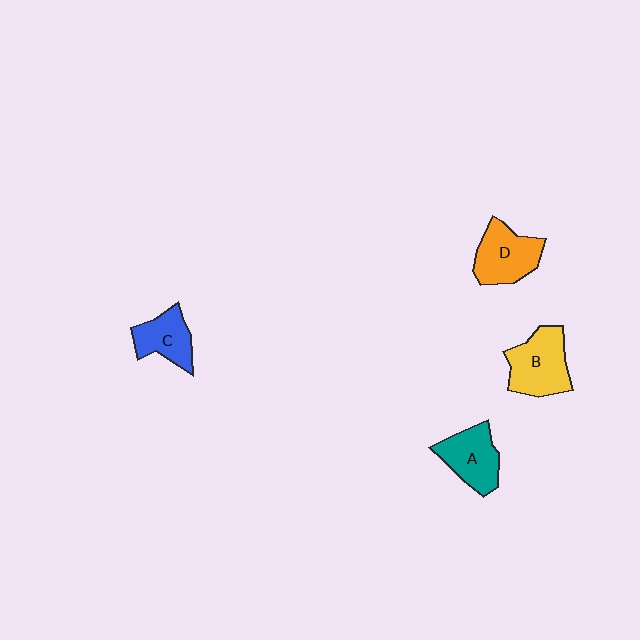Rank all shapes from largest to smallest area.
From largest to smallest: B (yellow), D (orange), A (teal), C (blue).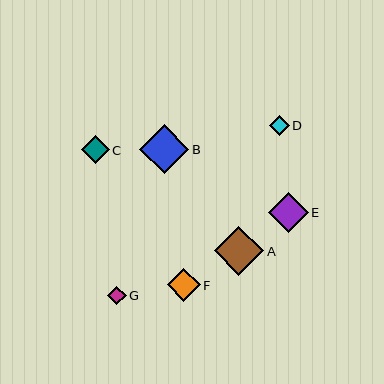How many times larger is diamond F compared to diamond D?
Diamond F is approximately 1.6 times the size of diamond D.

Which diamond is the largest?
Diamond A is the largest with a size of approximately 49 pixels.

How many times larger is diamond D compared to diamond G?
Diamond D is approximately 1.1 times the size of diamond G.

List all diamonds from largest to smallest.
From largest to smallest: A, B, E, F, C, D, G.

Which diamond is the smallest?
Diamond G is the smallest with a size of approximately 18 pixels.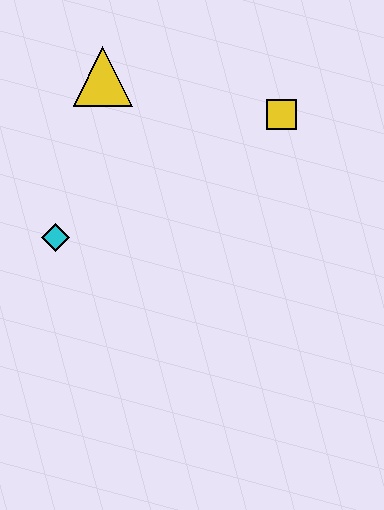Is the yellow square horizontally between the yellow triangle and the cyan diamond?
No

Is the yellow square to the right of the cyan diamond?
Yes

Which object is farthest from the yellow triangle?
The yellow square is farthest from the yellow triangle.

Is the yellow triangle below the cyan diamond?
No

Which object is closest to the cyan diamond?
The yellow triangle is closest to the cyan diamond.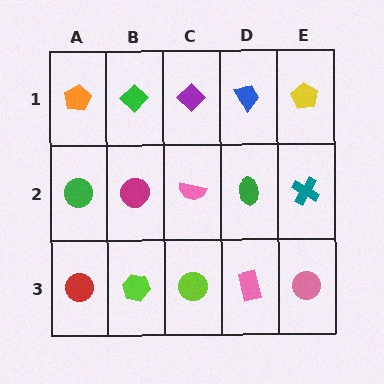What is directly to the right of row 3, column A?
A lime hexagon.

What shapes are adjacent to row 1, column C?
A pink semicircle (row 2, column C), a green diamond (row 1, column B), a blue trapezoid (row 1, column D).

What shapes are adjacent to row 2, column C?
A purple diamond (row 1, column C), a lime circle (row 3, column C), a magenta circle (row 2, column B), a green ellipse (row 2, column D).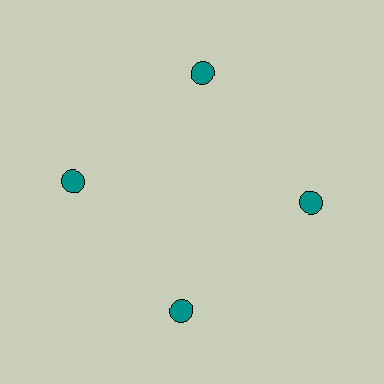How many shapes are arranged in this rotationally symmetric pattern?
There are 4 shapes, arranged in 4 groups of 1.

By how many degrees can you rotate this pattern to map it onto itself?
The pattern maps onto itself every 90 degrees of rotation.